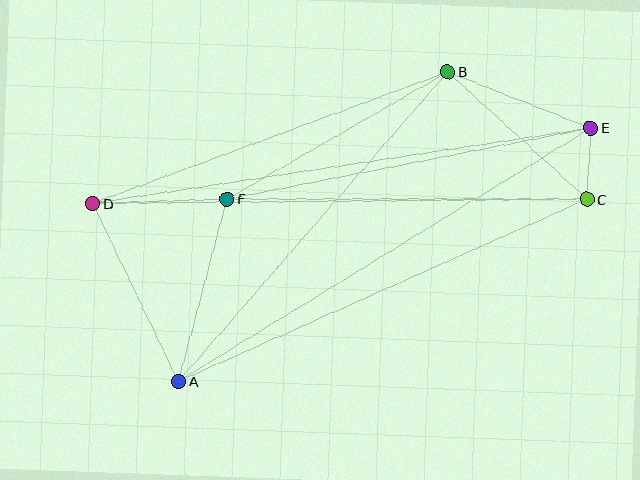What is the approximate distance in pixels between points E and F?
The distance between E and F is approximately 371 pixels.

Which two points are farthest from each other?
Points D and E are farthest from each other.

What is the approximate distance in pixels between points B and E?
The distance between B and E is approximately 154 pixels.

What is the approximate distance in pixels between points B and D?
The distance between B and D is approximately 379 pixels.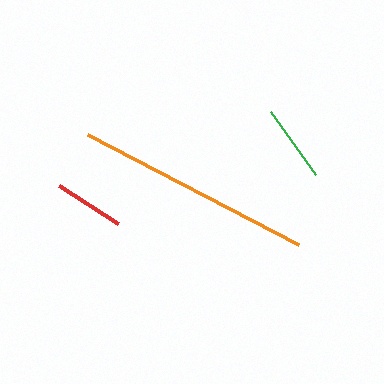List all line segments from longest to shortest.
From longest to shortest: orange, green, red.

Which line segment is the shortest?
The red line is the shortest at approximately 70 pixels.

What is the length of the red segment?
The red segment is approximately 70 pixels long.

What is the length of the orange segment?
The orange segment is approximately 238 pixels long.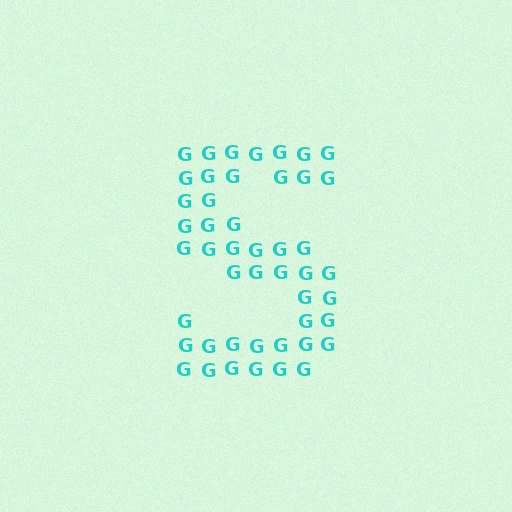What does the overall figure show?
The overall figure shows the letter S.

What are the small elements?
The small elements are letter G's.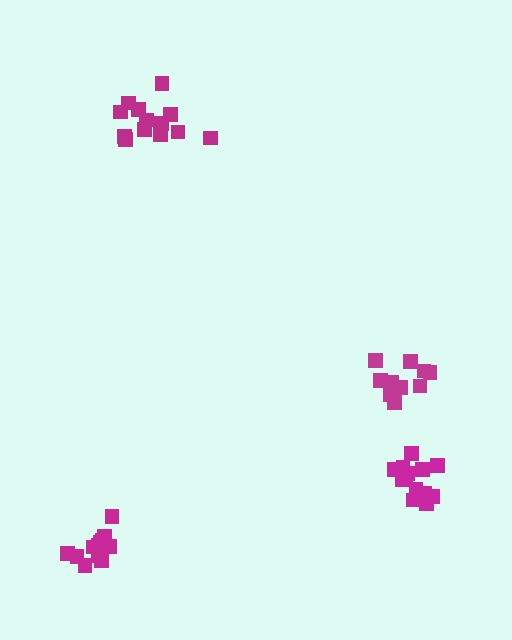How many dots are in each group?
Group 1: 13 dots, Group 2: 10 dots, Group 3: 13 dots, Group 4: 13 dots (49 total).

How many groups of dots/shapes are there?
There are 4 groups.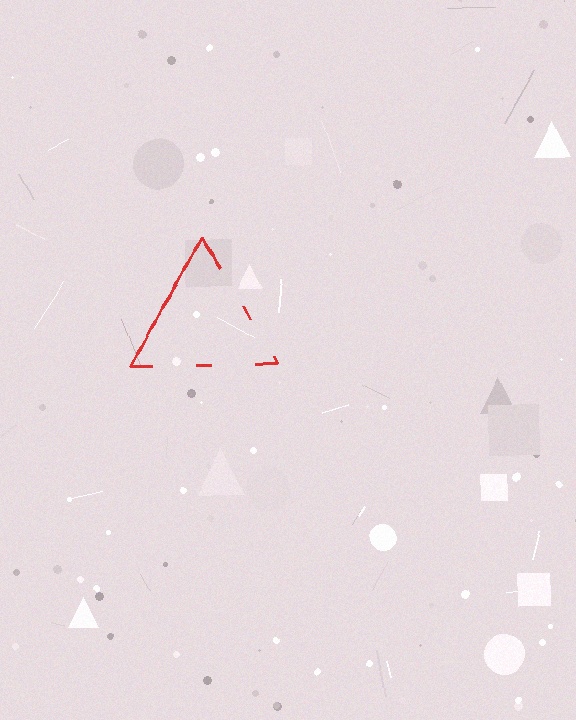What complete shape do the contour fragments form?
The contour fragments form a triangle.